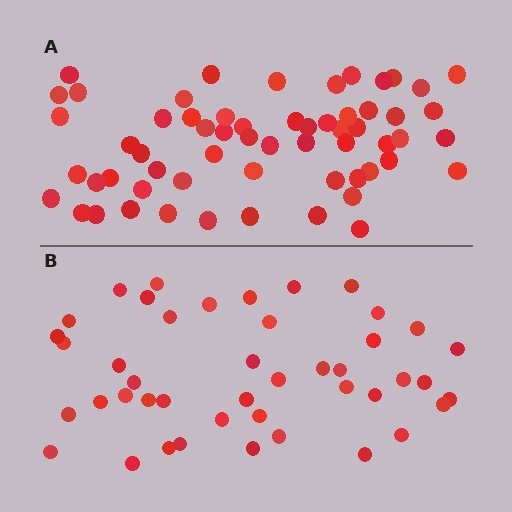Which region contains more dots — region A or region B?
Region A (the top region) has more dots.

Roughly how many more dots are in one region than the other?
Region A has approximately 15 more dots than region B.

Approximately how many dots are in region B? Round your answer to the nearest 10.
About 40 dots. (The exact count is 44, which rounds to 40.)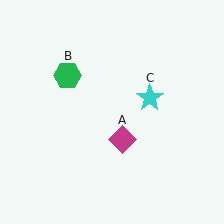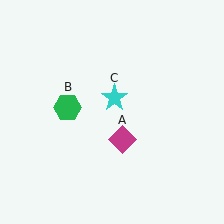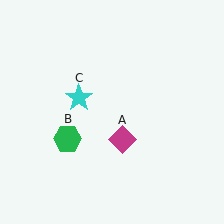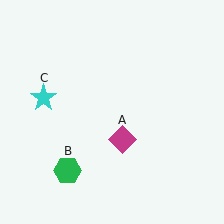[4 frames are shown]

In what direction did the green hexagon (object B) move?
The green hexagon (object B) moved down.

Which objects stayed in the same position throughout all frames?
Magenta diamond (object A) remained stationary.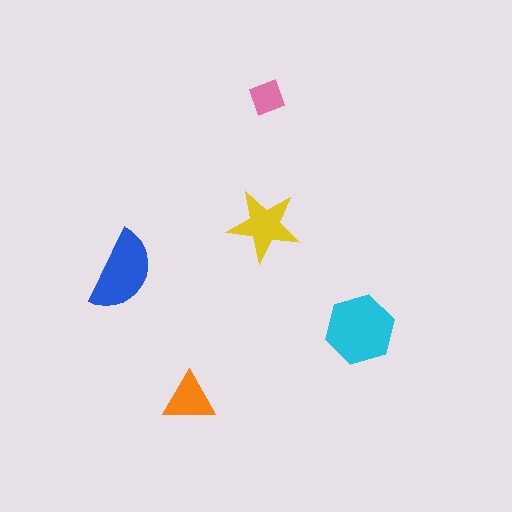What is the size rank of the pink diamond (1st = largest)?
5th.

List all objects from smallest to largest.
The pink diamond, the orange triangle, the yellow star, the blue semicircle, the cyan hexagon.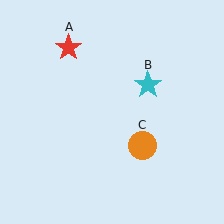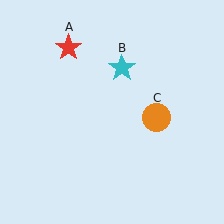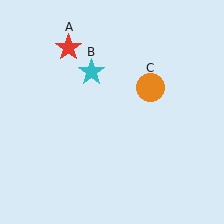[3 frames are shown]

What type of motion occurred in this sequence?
The cyan star (object B), orange circle (object C) rotated counterclockwise around the center of the scene.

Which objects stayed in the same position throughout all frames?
Red star (object A) remained stationary.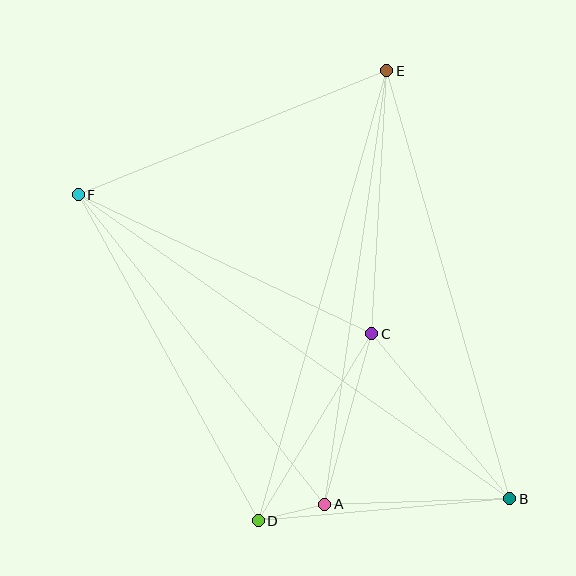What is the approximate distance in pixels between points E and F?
The distance between E and F is approximately 333 pixels.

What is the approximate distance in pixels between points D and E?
The distance between D and E is approximately 468 pixels.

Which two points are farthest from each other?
Points B and F are farthest from each other.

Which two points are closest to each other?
Points A and D are closest to each other.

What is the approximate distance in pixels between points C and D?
The distance between C and D is approximately 219 pixels.